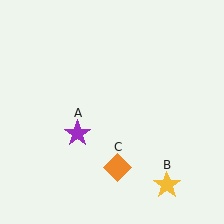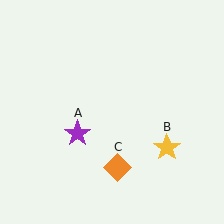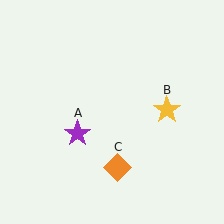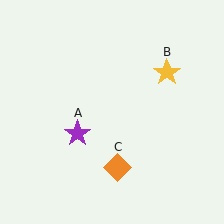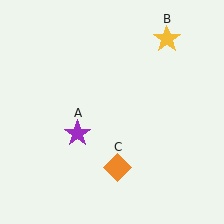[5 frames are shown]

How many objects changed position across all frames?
1 object changed position: yellow star (object B).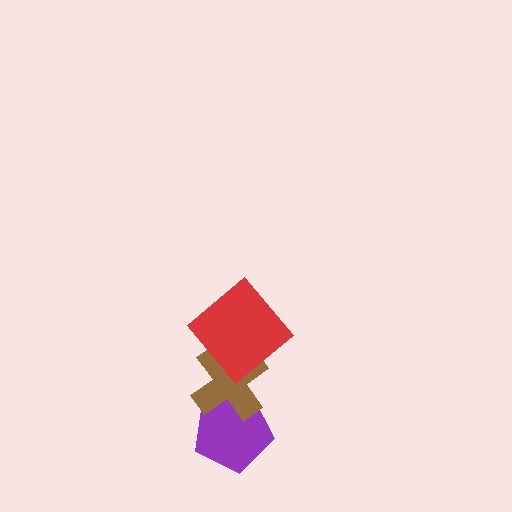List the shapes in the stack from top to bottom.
From top to bottom: the red diamond, the brown cross, the purple pentagon.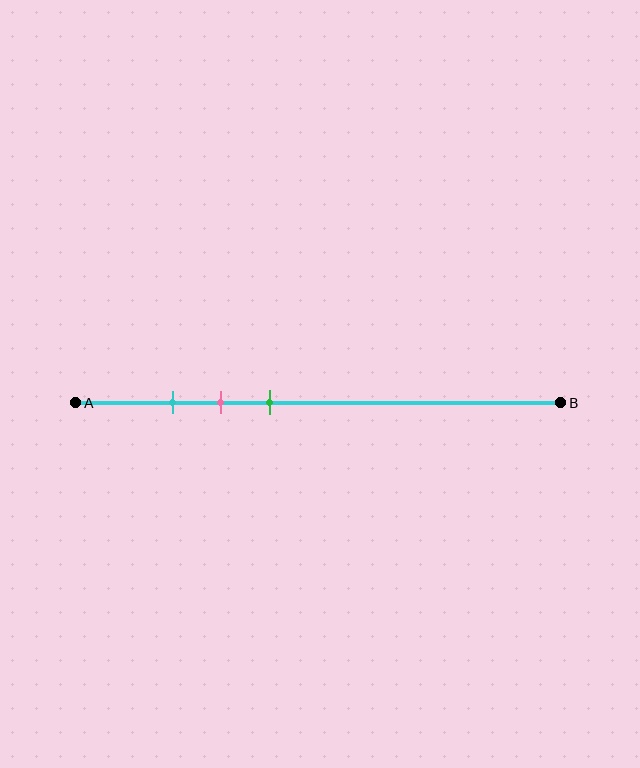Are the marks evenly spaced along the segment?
Yes, the marks are approximately evenly spaced.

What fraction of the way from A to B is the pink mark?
The pink mark is approximately 30% (0.3) of the way from A to B.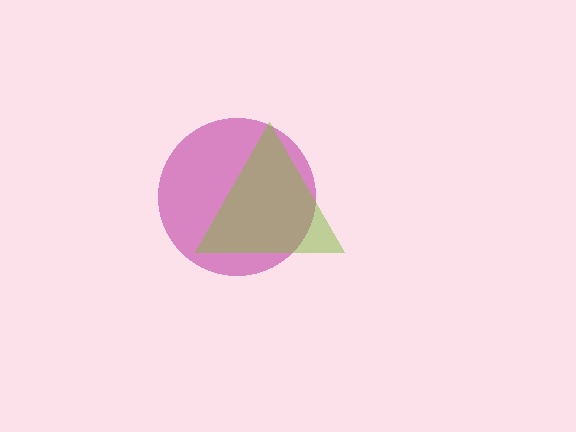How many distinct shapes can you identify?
There are 2 distinct shapes: a magenta circle, a lime triangle.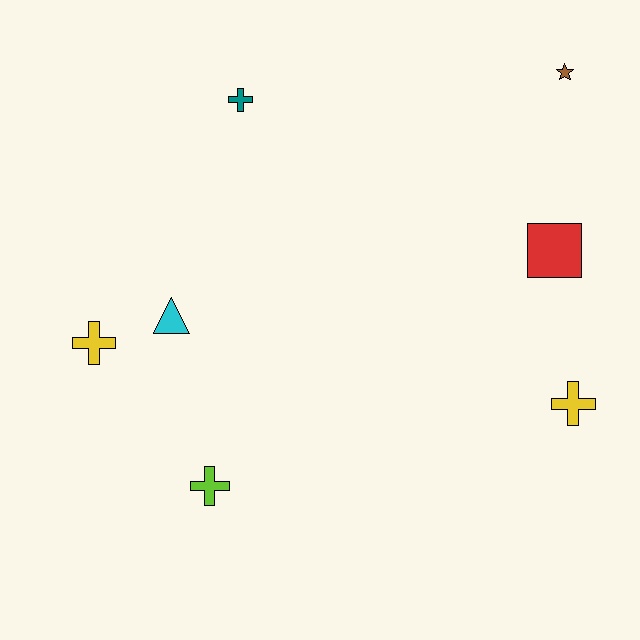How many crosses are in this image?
There are 4 crosses.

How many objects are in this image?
There are 7 objects.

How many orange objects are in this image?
There are no orange objects.